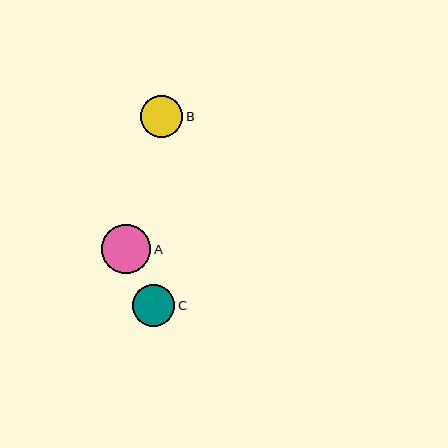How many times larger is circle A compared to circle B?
Circle A is approximately 1.2 times the size of circle B.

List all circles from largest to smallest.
From largest to smallest: A, C, B.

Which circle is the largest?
Circle A is the largest with a size of approximately 49 pixels.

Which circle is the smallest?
Circle B is the smallest with a size of approximately 42 pixels.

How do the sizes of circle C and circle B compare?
Circle C and circle B are approximately the same size.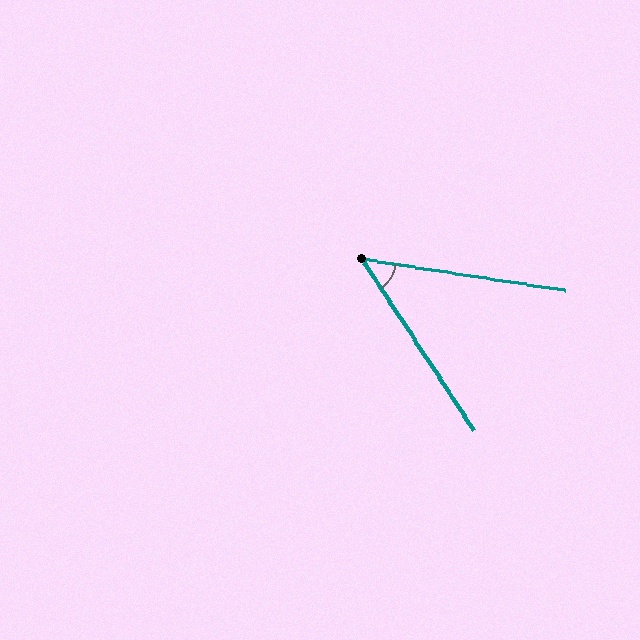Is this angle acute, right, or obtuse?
It is acute.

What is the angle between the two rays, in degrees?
Approximately 48 degrees.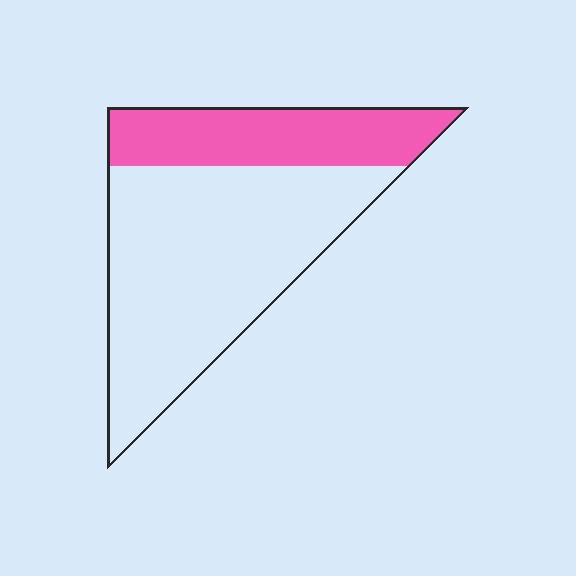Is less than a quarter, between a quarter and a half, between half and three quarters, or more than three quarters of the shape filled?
Between a quarter and a half.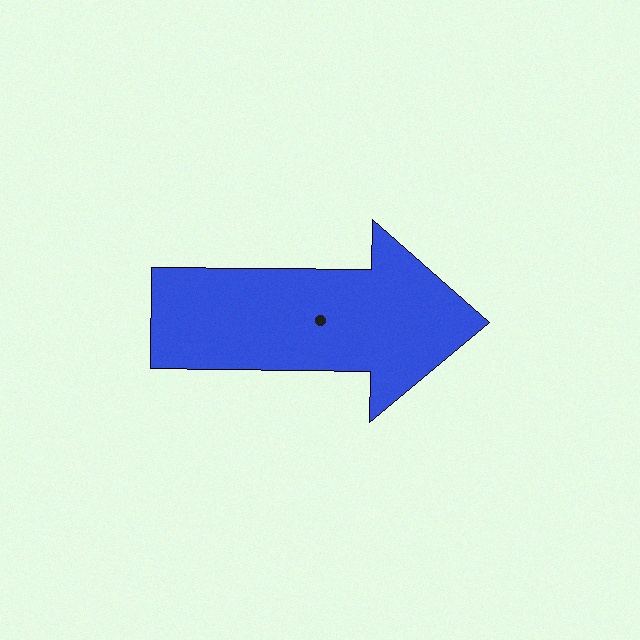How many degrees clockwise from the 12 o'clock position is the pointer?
Approximately 91 degrees.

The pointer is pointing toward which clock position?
Roughly 3 o'clock.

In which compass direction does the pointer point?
East.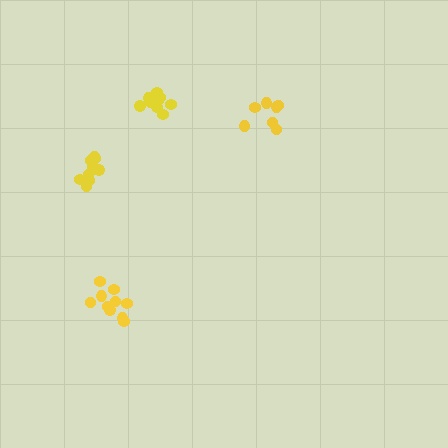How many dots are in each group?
Group 1: 7 dots, Group 2: 10 dots, Group 3: 10 dots, Group 4: 10 dots (37 total).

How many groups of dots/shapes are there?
There are 4 groups.